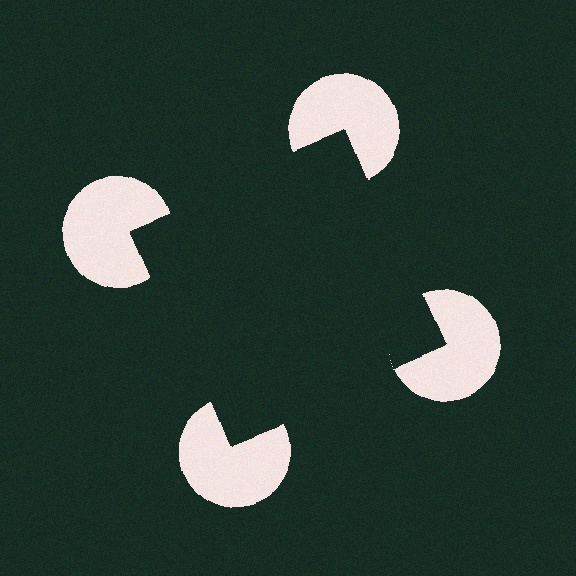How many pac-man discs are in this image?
There are 4 — one at each vertex of the illusory square.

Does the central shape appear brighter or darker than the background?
It typically appears slightly darker than the background, even though no actual brightness change is drawn.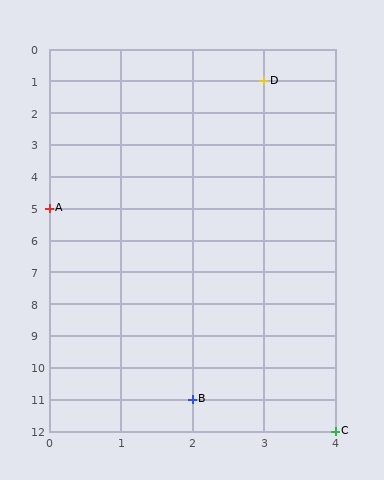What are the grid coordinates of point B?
Point B is at grid coordinates (2, 11).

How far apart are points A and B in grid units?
Points A and B are 2 columns and 6 rows apart (about 6.3 grid units diagonally).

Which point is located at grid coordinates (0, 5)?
Point A is at (0, 5).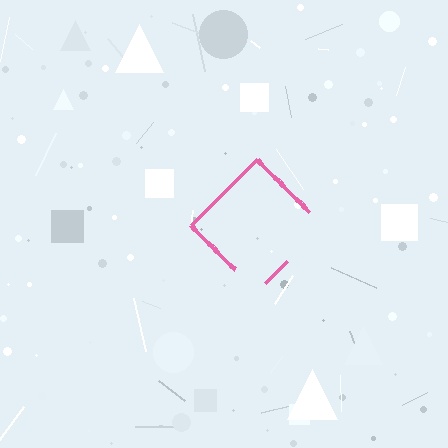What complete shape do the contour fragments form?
The contour fragments form a diamond.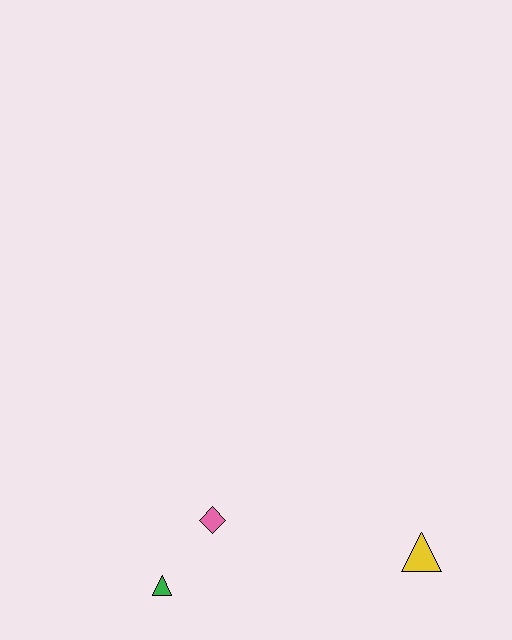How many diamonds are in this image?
There is 1 diamond.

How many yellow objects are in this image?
There is 1 yellow object.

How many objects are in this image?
There are 3 objects.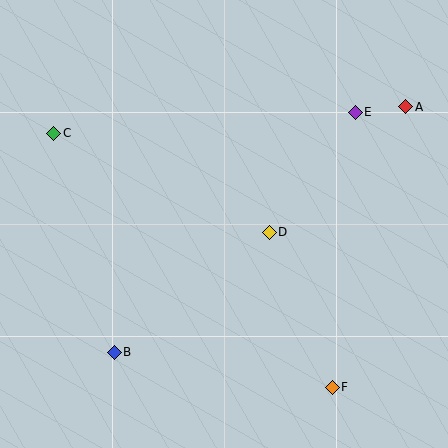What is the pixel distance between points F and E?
The distance between F and E is 276 pixels.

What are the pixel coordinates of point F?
Point F is at (332, 387).